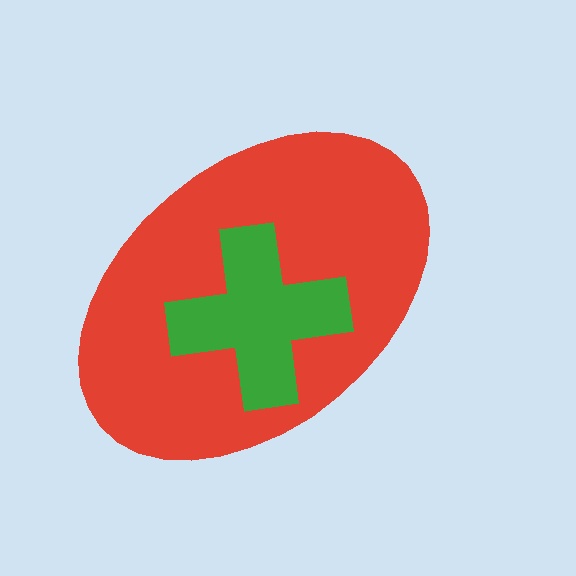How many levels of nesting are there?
2.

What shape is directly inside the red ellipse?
The green cross.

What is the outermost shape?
The red ellipse.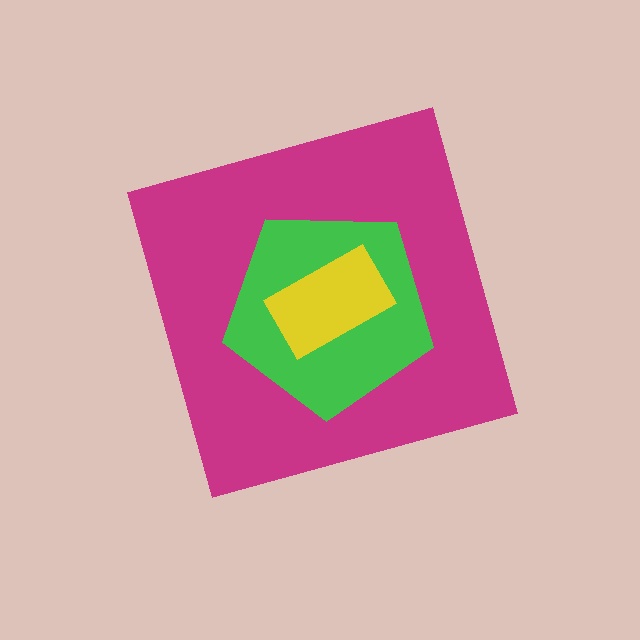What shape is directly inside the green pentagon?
The yellow rectangle.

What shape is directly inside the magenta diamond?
The green pentagon.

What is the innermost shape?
The yellow rectangle.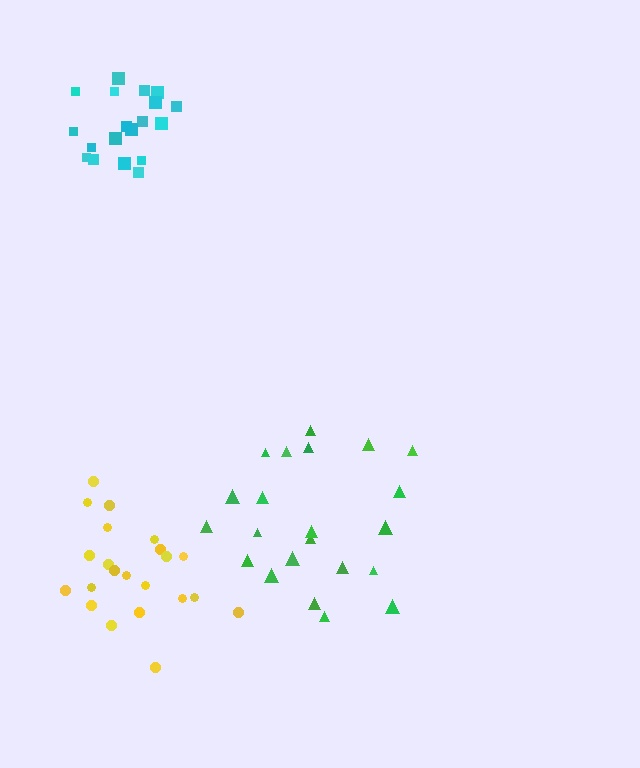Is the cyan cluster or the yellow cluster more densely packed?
Cyan.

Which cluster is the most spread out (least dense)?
Green.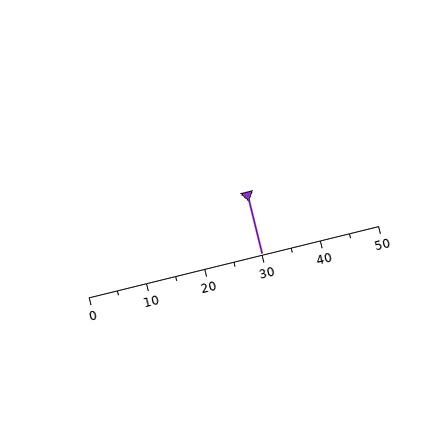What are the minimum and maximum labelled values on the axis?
The axis runs from 0 to 50.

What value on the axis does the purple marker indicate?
The marker indicates approximately 30.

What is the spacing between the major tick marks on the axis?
The major ticks are spaced 10 apart.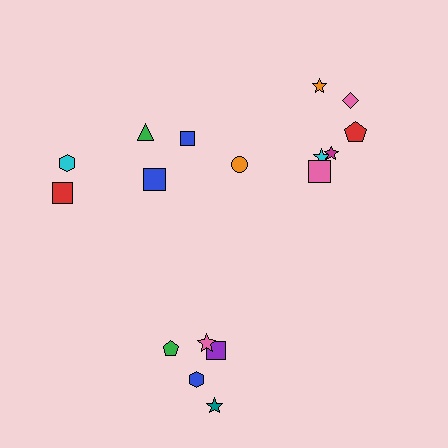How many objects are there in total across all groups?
There are 17 objects.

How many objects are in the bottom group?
There are 5 objects.